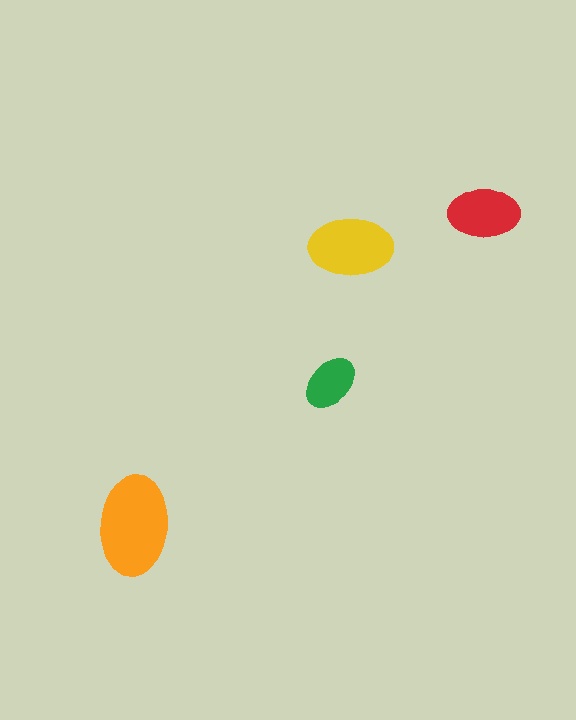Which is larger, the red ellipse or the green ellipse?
The red one.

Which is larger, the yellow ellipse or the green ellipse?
The yellow one.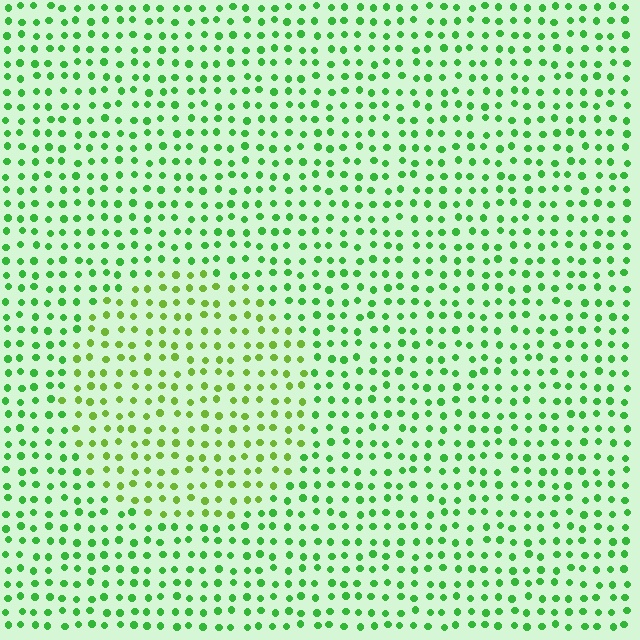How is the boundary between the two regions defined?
The boundary is defined purely by a slight shift in hue (about 30 degrees). Spacing, size, and orientation are identical on both sides.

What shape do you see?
I see a circle.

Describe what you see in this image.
The image is filled with small green elements in a uniform arrangement. A circle-shaped region is visible where the elements are tinted to a slightly different hue, forming a subtle color boundary.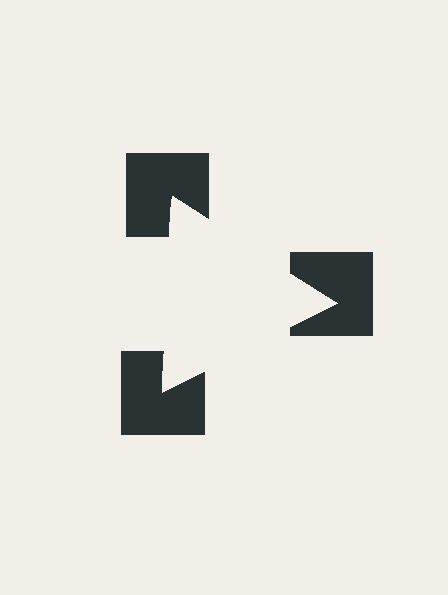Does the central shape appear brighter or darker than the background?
It typically appears slightly brighter than the background, even though no actual brightness change is drawn.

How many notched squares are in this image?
There are 3 — one at each vertex of the illusory triangle.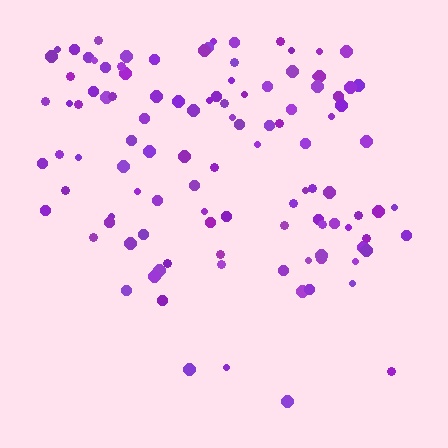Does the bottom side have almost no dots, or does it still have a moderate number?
Still a moderate number, just noticeably fewer than the top.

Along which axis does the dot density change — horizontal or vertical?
Vertical.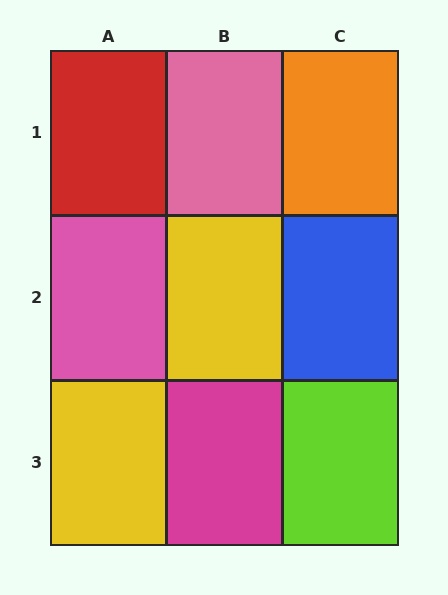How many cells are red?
1 cell is red.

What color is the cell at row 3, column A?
Yellow.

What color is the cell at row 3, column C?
Lime.